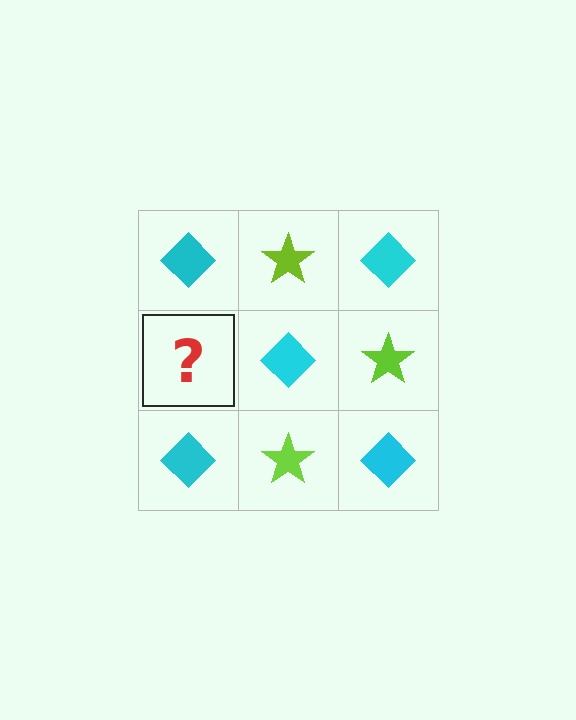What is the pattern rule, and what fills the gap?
The rule is that it alternates cyan diamond and lime star in a checkerboard pattern. The gap should be filled with a lime star.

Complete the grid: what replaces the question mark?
The question mark should be replaced with a lime star.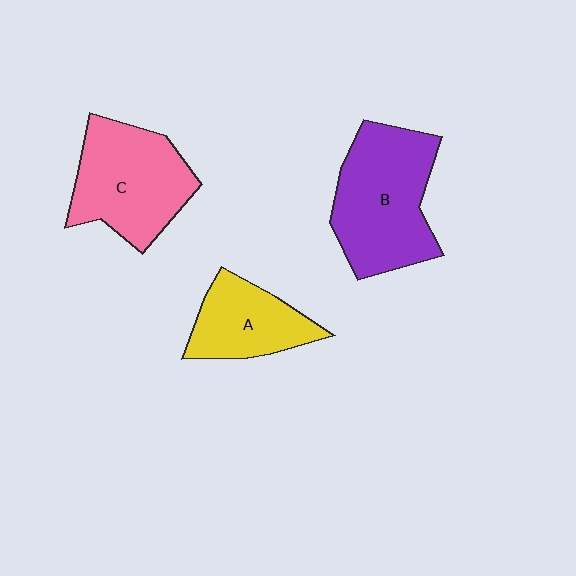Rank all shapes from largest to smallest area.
From largest to smallest: B (purple), C (pink), A (yellow).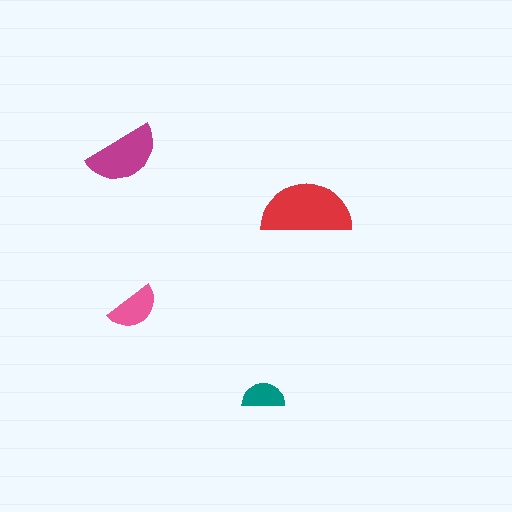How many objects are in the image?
There are 4 objects in the image.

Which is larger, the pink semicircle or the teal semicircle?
The pink one.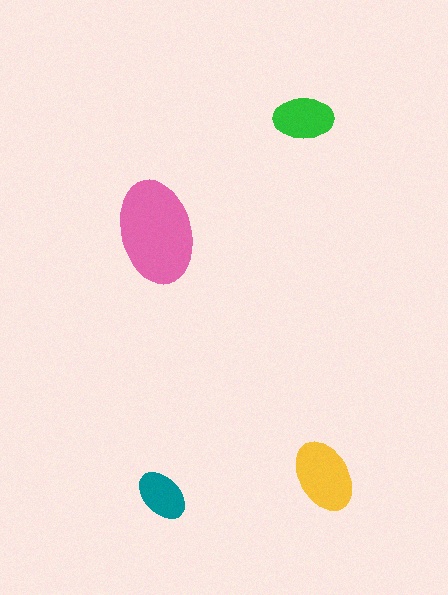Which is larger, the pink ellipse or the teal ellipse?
The pink one.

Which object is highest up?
The green ellipse is topmost.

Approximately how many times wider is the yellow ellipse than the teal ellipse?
About 1.5 times wider.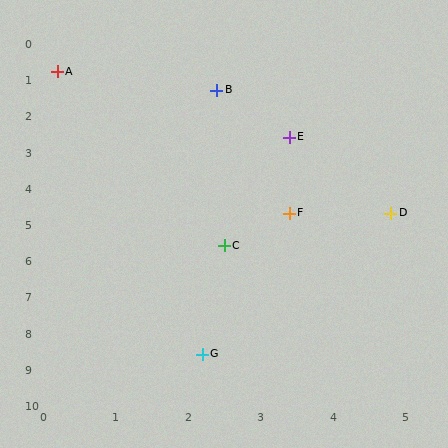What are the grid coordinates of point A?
Point A is at approximately (0.2, 0.8).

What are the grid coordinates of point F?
Point F is at approximately (3.4, 4.7).